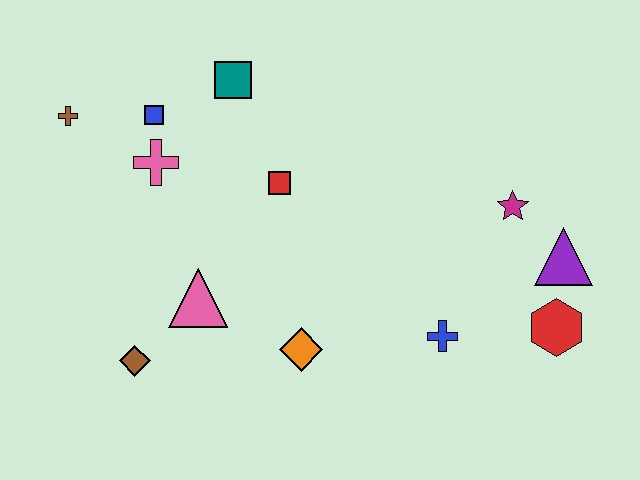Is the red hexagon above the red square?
No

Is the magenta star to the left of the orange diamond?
No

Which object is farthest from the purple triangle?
The brown cross is farthest from the purple triangle.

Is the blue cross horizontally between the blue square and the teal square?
No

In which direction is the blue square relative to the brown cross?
The blue square is to the right of the brown cross.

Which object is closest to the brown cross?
The blue square is closest to the brown cross.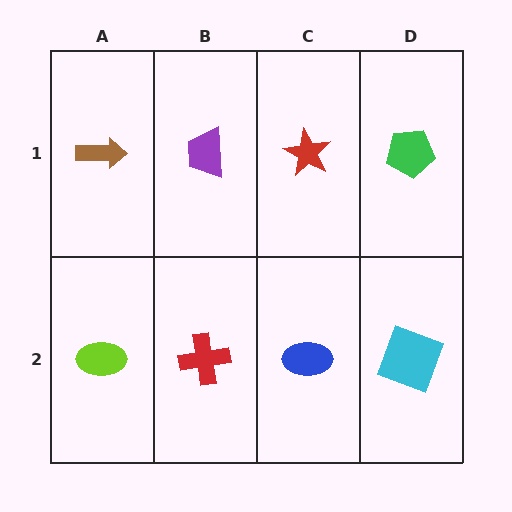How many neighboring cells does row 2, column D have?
2.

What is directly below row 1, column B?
A red cross.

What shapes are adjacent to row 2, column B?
A purple trapezoid (row 1, column B), a lime ellipse (row 2, column A), a blue ellipse (row 2, column C).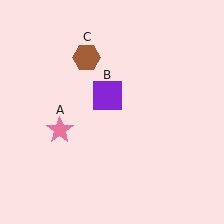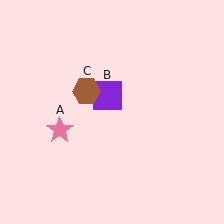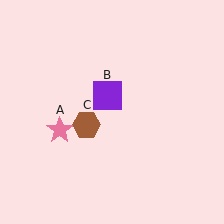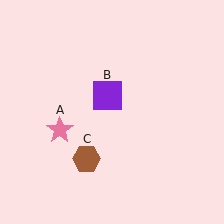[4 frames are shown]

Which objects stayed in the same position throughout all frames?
Pink star (object A) and purple square (object B) remained stationary.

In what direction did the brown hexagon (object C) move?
The brown hexagon (object C) moved down.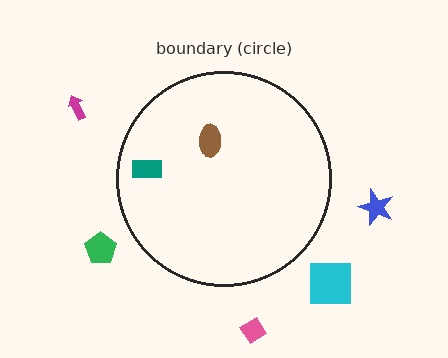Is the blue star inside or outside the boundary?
Outside.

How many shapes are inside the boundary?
2 inside, 5 outside.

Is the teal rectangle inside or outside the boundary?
Inside.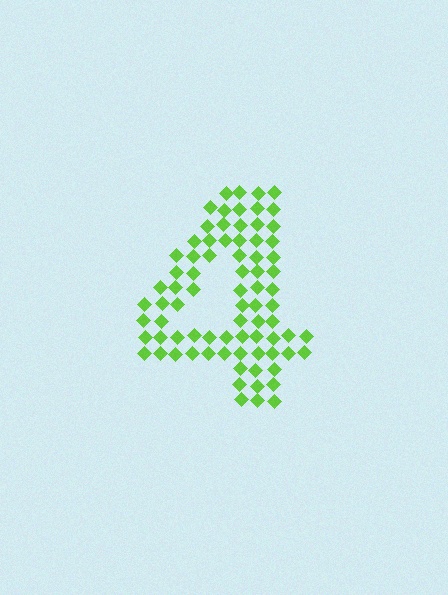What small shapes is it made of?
It is made of small diamonds.